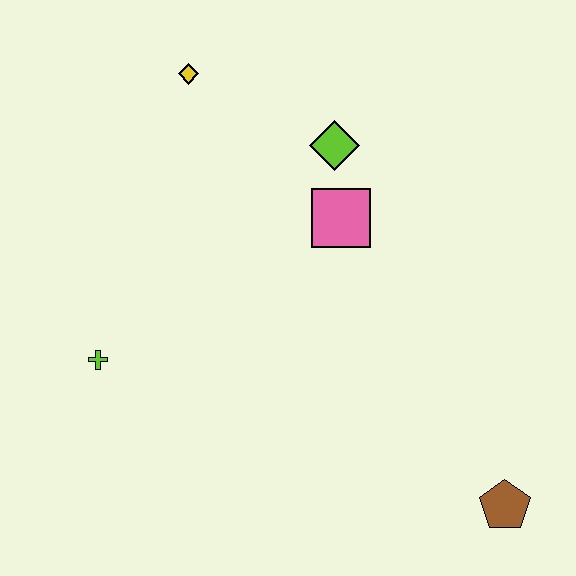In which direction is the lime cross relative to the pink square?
The lime cross is to the left of the pink square.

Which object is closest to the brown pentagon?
The pink square is closest to the brown pentagon.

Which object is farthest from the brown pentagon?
The yellow diamond is farthest from the brown pentagon.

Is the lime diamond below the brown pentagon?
No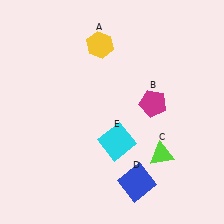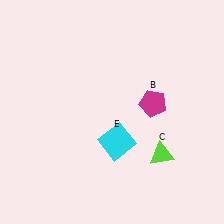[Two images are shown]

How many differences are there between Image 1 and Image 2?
There are 2 differences between the two images.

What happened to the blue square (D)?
The blue square (D) was removed in Image 2. It was in the bottom-right area of Image 1.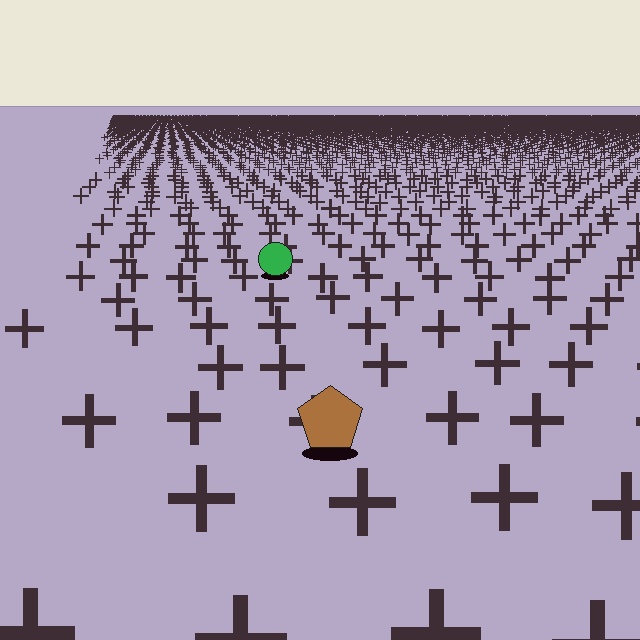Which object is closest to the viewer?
The brown pentagon is closest. The texture marks near it are larger and more spread out.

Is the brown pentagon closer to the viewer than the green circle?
Yes. The brown pentagon is closer — you can tell from the texture gradient: the ground texture is coarser near it.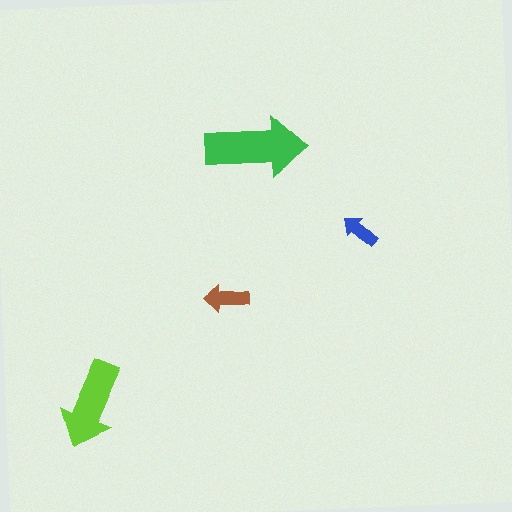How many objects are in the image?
There are 4 objects in the image.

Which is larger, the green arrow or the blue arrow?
The green one.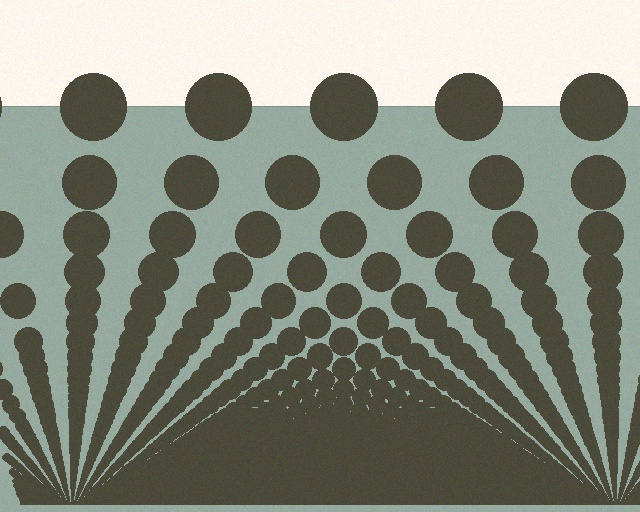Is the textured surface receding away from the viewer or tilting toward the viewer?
The surface appears to tilt toward the viewer. Texture elements get larger and sparser toward the top.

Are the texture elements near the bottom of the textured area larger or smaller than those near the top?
Smaller. The gradient is inverted — elements near the bottom are smaller and denser.